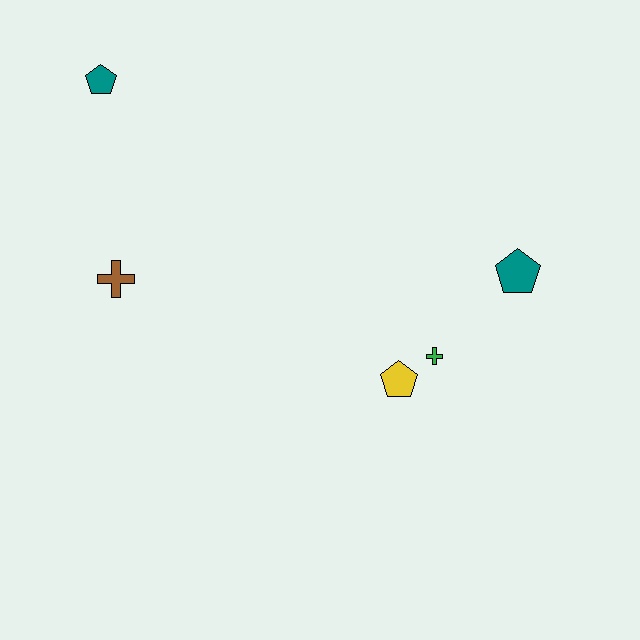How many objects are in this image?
There are 5 objects.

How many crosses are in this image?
There are 2 crosses.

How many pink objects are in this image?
There are no pink objects.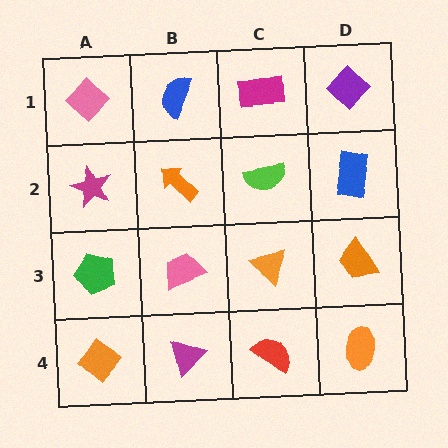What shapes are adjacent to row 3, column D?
A blue rectangle (row 2, column D), an orange ellipse (row 4, column D), an orange triangle (row 3, column C).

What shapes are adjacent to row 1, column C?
A lime semicircle (row 2, column C), a blue semicircle (row 1, column B), a purple diamond (row 1, column D).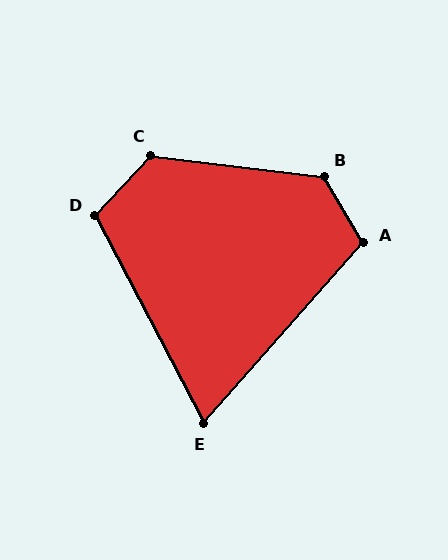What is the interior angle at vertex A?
Approximately 108 degrees (obtuse).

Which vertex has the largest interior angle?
B, at approximately 127 degrees.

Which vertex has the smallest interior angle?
E, at approximately 69 degrees.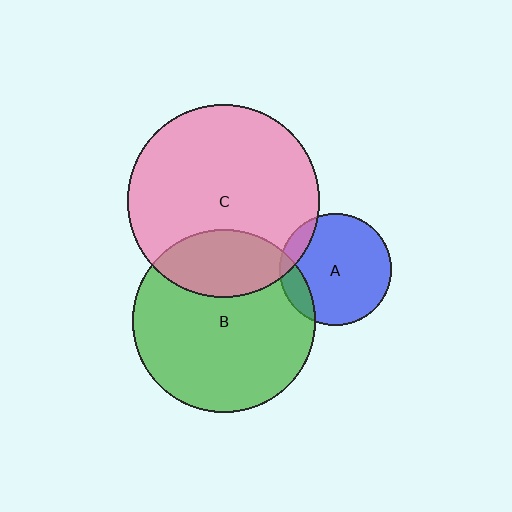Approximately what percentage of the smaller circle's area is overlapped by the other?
Approximately 25%.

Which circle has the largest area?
Circle C (pink).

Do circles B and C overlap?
Yes.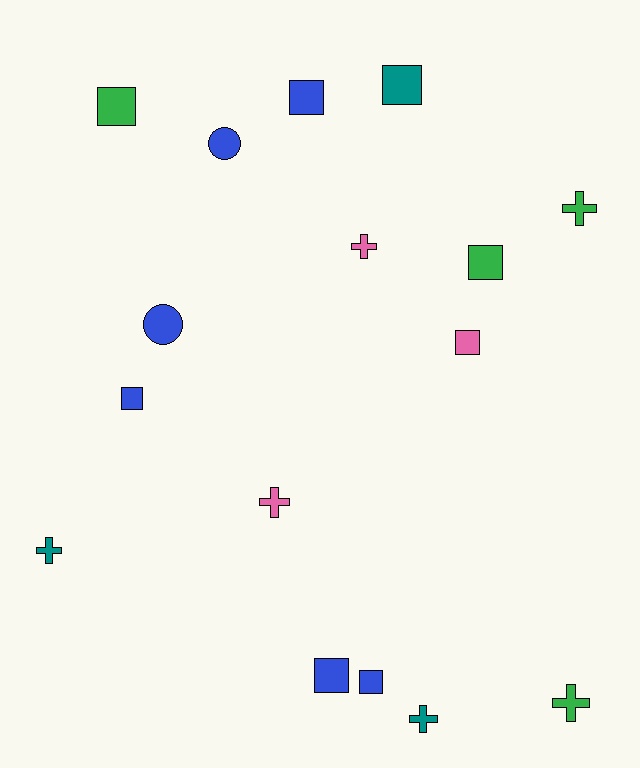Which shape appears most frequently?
Square, with 8 objects.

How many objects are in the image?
There are 16 objects.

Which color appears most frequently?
Blue, with 6 objects.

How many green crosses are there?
There are 2 green crosses.